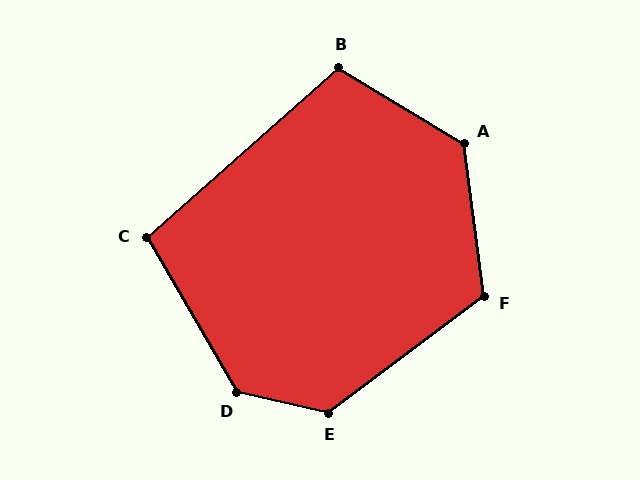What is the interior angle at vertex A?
Approximately 129 degrees (obtuse).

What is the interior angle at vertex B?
Approximately 107 degrees (obtuse).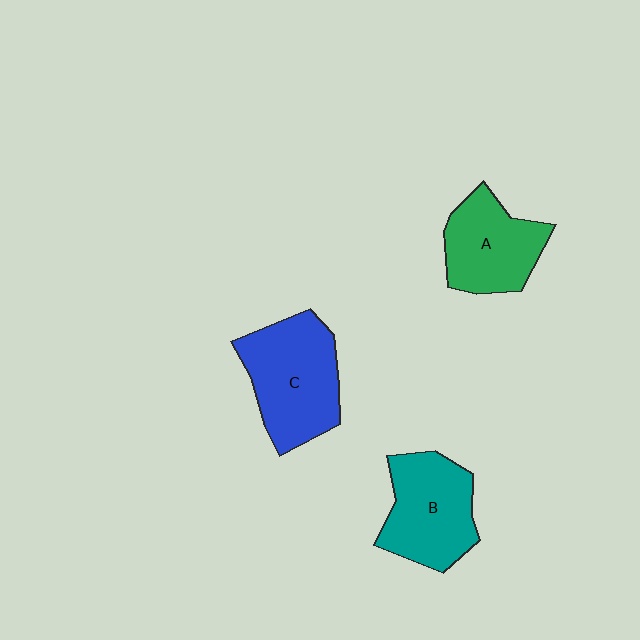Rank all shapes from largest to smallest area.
From largest to smallest: C (blue), B (teal), A (green).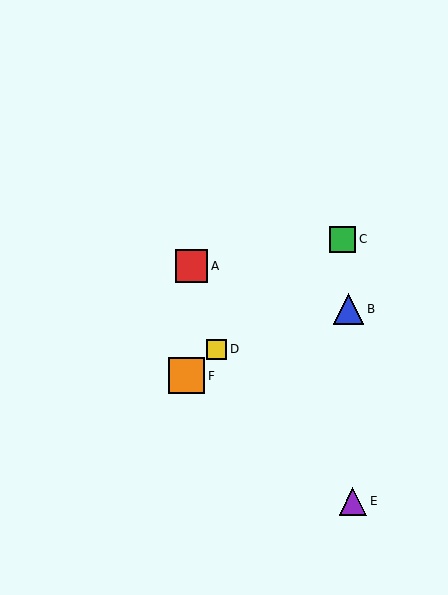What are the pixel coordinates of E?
Object E is at (353, 501).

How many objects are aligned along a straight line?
3 objects (C, D, F) are aligned along a straight line.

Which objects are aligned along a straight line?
Objects C, D, F are aligned along a straight line.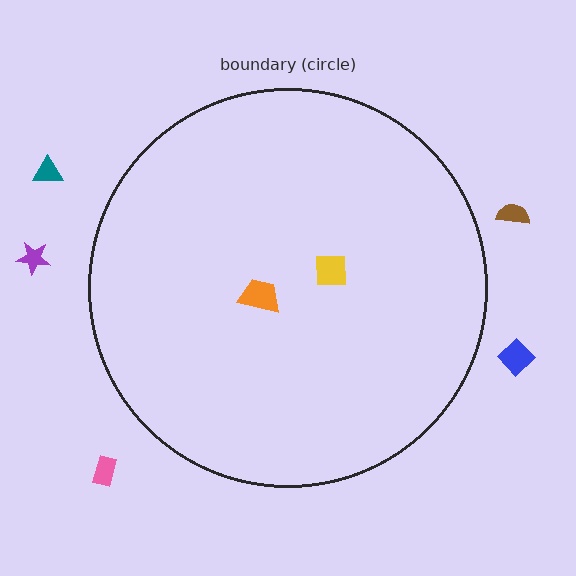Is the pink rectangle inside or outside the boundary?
Outside.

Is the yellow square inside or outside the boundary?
Inside.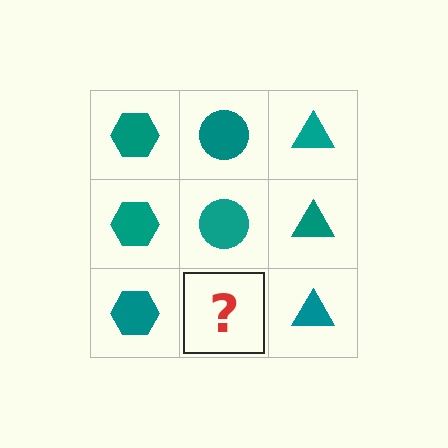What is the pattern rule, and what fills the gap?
The rule is that each column has a consistent shape. The gap should be filled with a teal circle.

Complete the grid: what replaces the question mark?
The question mark should be replaced with a teal circle.